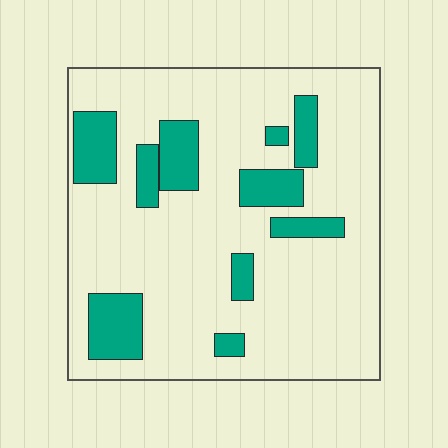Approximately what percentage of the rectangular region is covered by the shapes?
Approximately 20%.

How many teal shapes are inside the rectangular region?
10.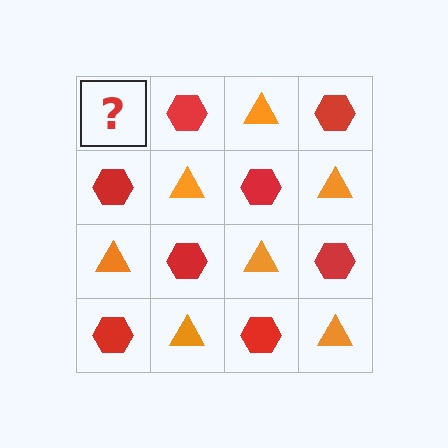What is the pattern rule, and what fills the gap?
The rule is that it alternates orange triangle and red hexagon in a checkerboard pattern. The gap should be filled with an orange triangle.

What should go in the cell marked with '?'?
The missing cell should contain an orange triangle.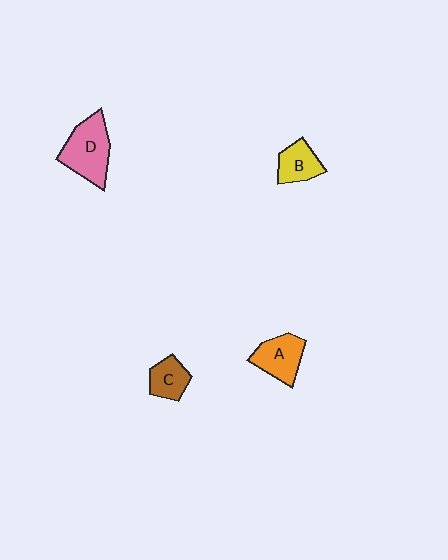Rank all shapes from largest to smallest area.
From largest to smallest: D (pink), A (orange), B (yellow), C (brown).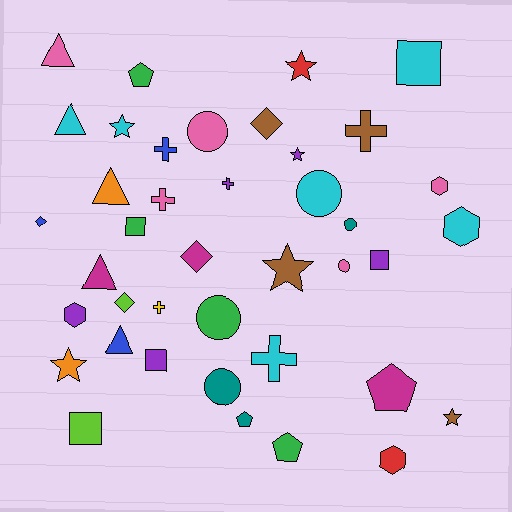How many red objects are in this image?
There are 2 red objects.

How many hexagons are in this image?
There are 4 hexagons.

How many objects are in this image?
There are 40 objects.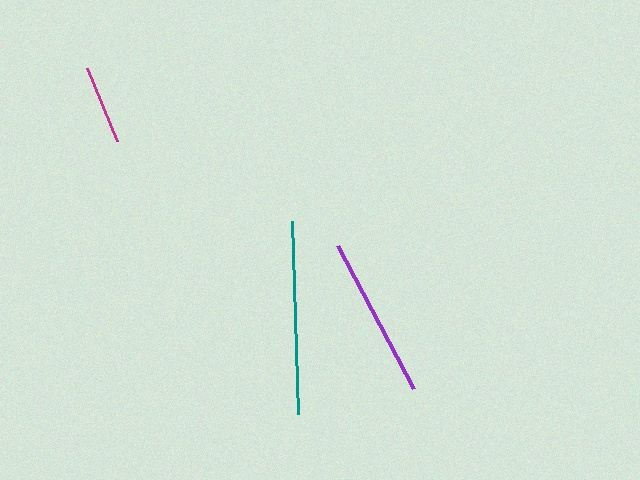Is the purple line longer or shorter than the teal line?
The teal line is longer than the purple line.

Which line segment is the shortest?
The magenta line is the shortest at approximately 79 pixels.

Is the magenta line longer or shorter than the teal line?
The teal line is longer than the magenta line.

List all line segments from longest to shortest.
From longest to shortest: teal, purple, magenta.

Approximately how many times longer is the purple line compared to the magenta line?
The purple line is approximately 2.1 times the length of the magenta line.